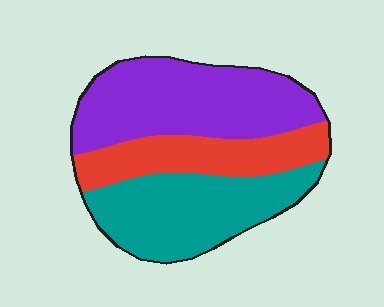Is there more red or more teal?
Teal.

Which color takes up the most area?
Purple, at roughly 40%.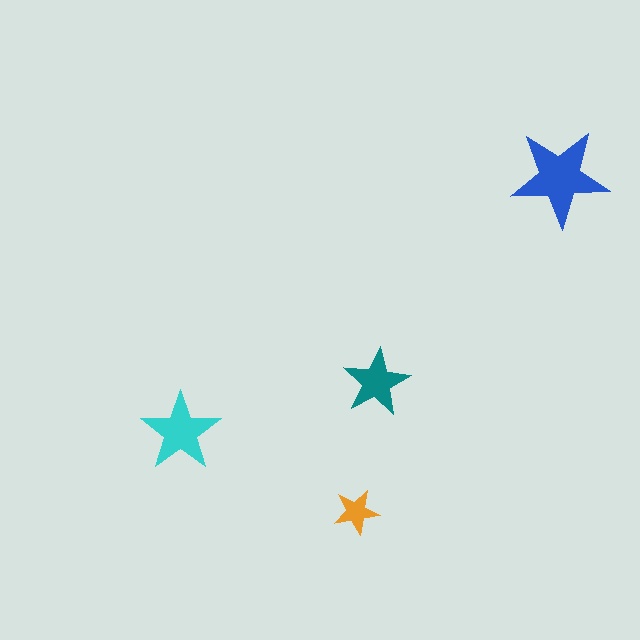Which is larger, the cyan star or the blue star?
The blue one.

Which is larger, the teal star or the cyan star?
The cyan one.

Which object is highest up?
The blue star is topmost.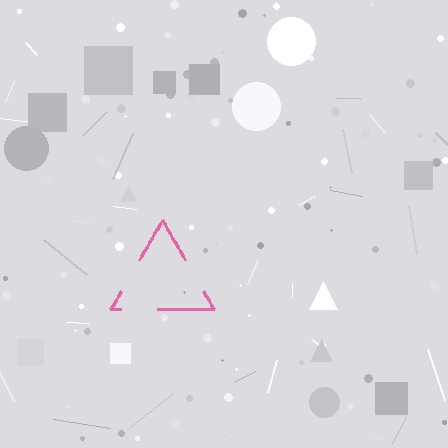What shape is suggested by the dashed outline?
The dashed outline suggests a triangle.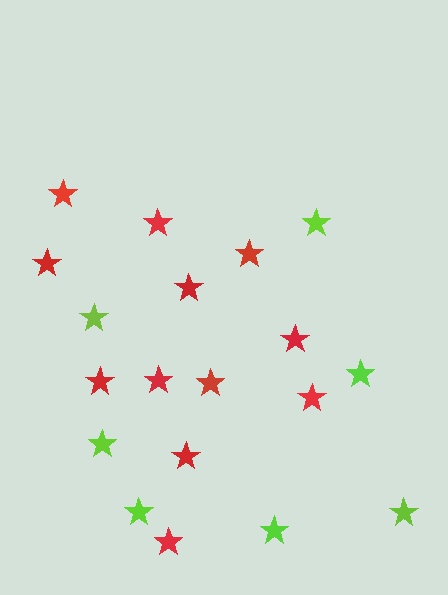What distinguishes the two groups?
There are 2 groups: one group of lime stars (7) and one group of red stars (12).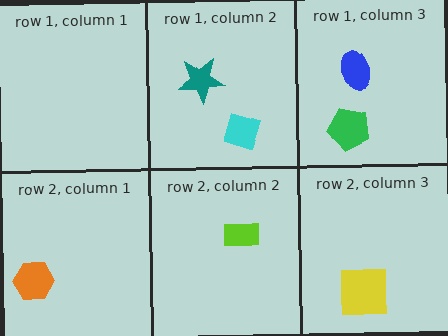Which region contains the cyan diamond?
The row 1, column 2 region.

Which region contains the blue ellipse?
The row 1, column 3 region.